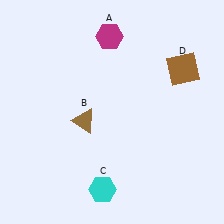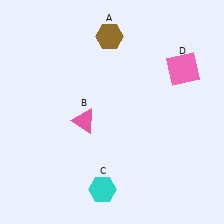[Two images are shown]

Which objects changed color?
A changed from magenta to brown. B changed from brown to pink. D changed from brown to pink.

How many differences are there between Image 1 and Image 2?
There are 3 differences between the two images.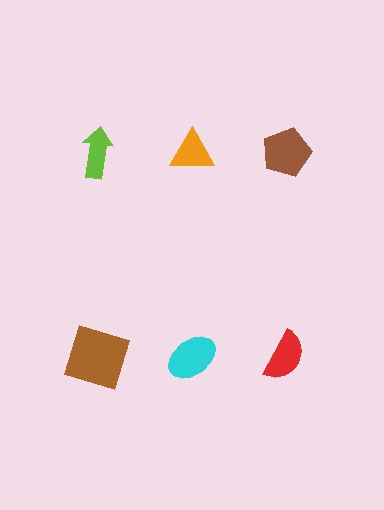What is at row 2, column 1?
A brown square.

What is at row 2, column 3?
A red semicircle.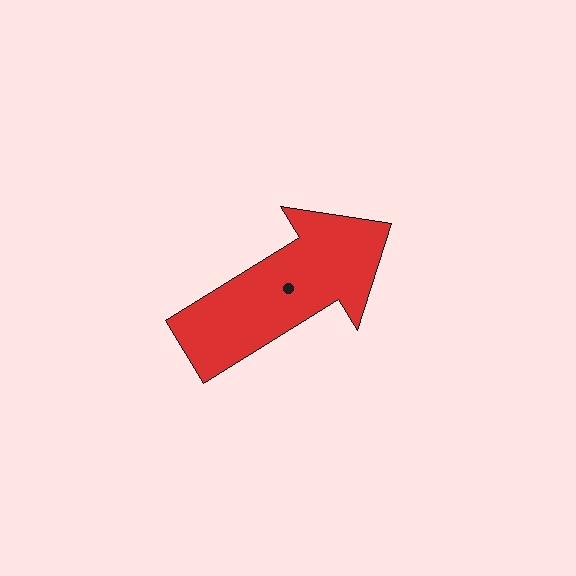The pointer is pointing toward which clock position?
Roughly 2 o'clock.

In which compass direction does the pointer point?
Northeast.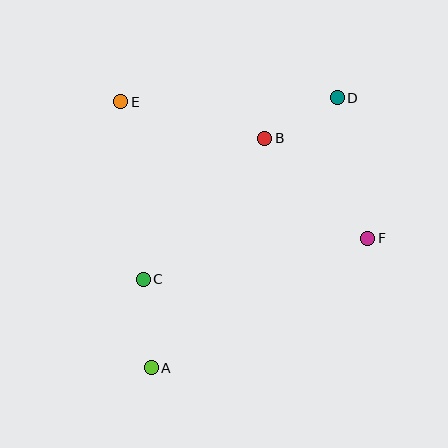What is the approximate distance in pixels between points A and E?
The distance between A and E is approximately 268 pixels.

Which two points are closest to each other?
Points B and D are closest to each other.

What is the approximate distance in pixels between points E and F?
The distance between E and F is approximately 282 pixels.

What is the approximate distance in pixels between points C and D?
The distance between C and D is approximately 266 pixels.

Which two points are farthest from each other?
Points A and D are farthest from each other.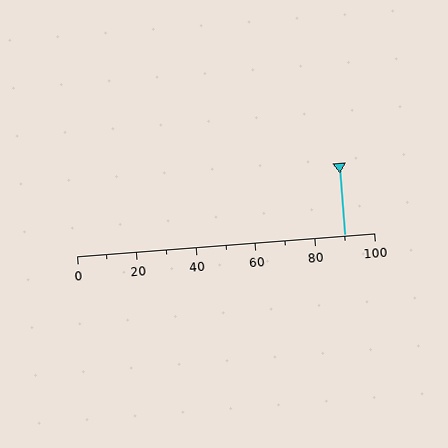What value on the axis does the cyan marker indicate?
The marker indicates approximately 90.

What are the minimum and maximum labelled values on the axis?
The axis runs from 0 to 100.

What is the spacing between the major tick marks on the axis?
The major ticks are spaced 20 apart.